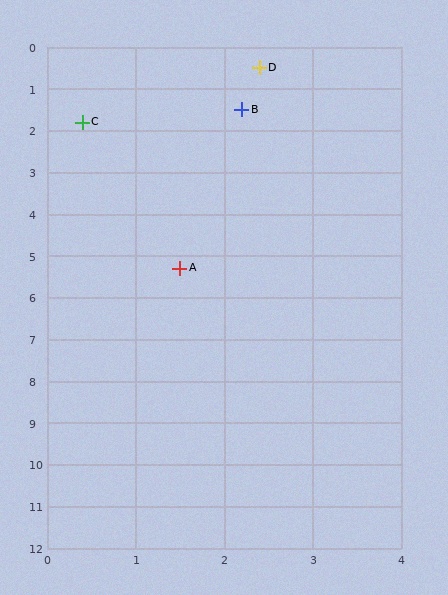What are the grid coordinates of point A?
Point A is at approximately (1.5, 5.3).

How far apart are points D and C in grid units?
Points D and C are about 2.4 grid units apart.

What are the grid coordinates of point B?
Point B is at approximately (2.2, 1.5).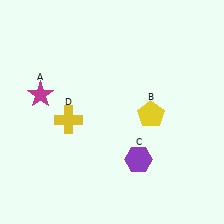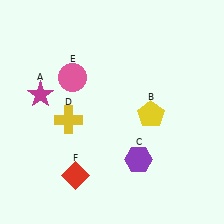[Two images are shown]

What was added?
A pink circle (E), a red diamond (F) were added in Image 2.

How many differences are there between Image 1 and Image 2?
There are 2 differences between the two images.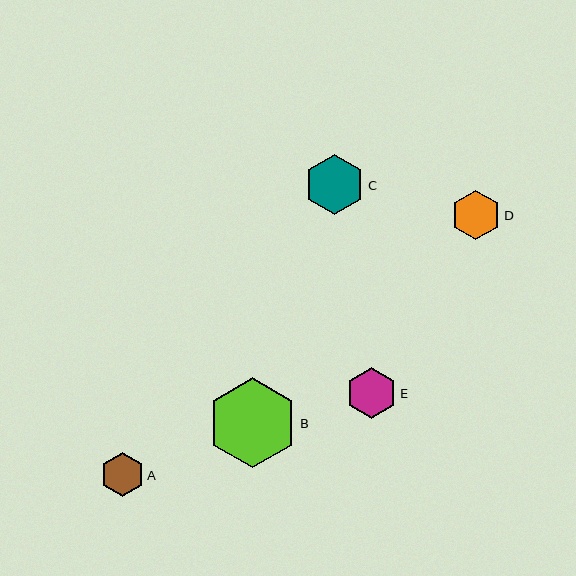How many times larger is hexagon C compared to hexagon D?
Hexagon C is approximately 1.2 times the size of hexagon D.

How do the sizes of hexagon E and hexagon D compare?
Hexagon E and hexagon D are approximately the same size.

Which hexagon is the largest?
Hexagon B is the largest with a size of approximately 90 pixels.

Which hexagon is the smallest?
Hexagon A is the smallest with a size of approximately 44 pixels.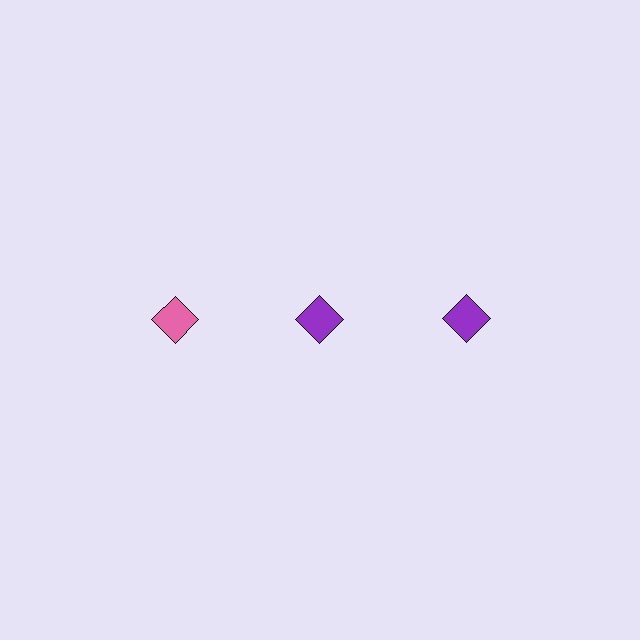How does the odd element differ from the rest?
It has a different color: pink instead of purple.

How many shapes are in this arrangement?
There are 3 shapes arranged in a grid pattern.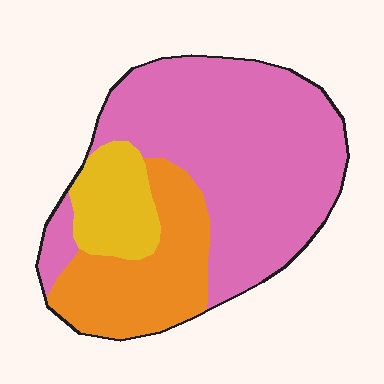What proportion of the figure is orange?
Orange covers about 25% of the figure.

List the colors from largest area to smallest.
From largest to smallest: pink, orange, yellow.